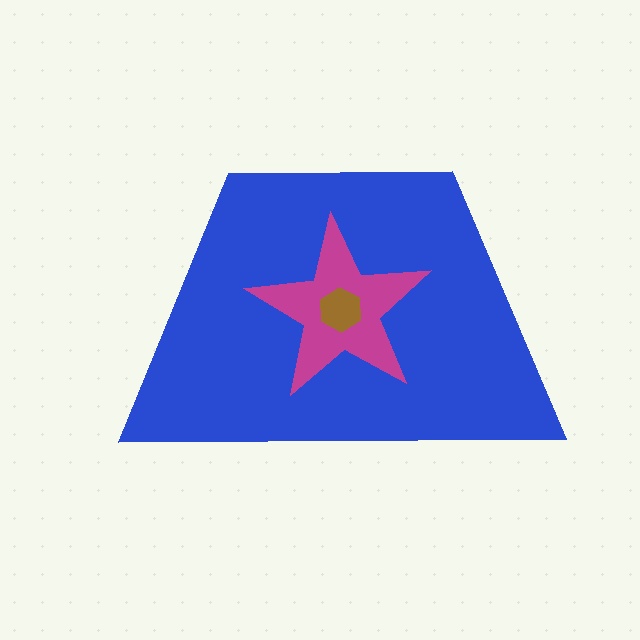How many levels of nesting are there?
3.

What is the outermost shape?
The blue trapezoid.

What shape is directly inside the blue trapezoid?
The magenta star.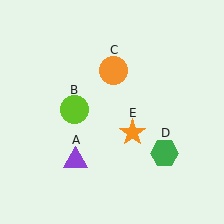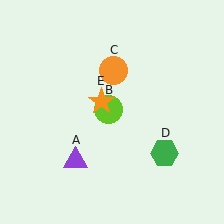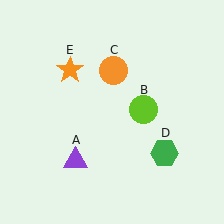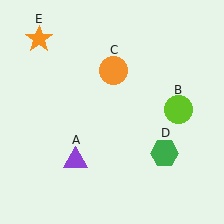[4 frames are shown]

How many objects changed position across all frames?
2 objects changed position: lime circle (object B), orange star (object E).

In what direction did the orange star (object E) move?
The orange star (object E) moved up and to the left.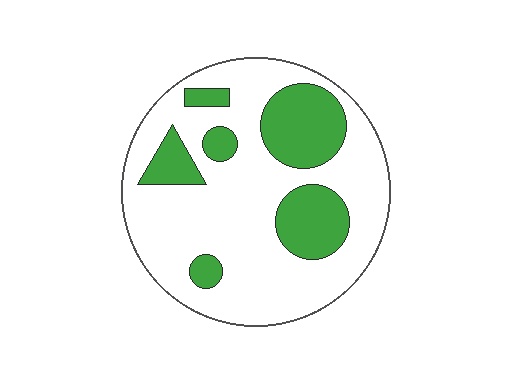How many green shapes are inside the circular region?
6.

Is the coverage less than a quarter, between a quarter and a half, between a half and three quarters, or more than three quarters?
Between a quarter and a half.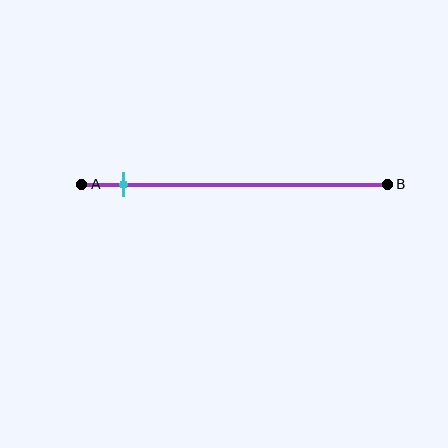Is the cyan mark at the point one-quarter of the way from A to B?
No, the mark is at about 15% from A, not at the 25% one-quarter point.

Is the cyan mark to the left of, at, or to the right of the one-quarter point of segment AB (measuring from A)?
The cyan mark is to the left of the one-quarter point of segment AB.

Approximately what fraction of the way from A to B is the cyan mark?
The cyan mark is approximately 15% of the way from A to B.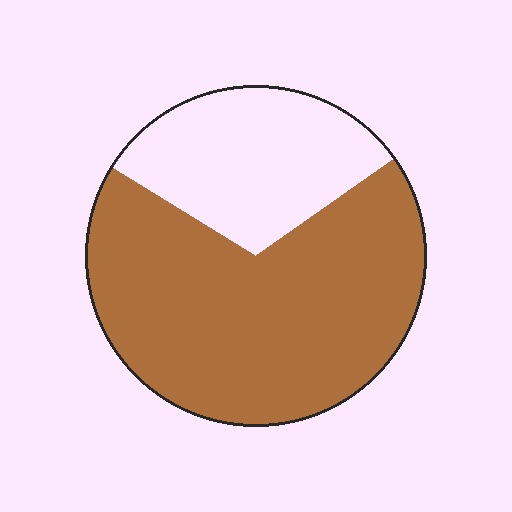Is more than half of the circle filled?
Yes.